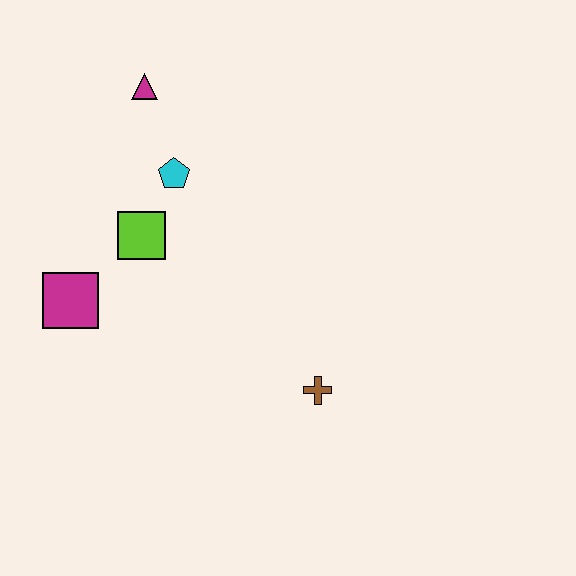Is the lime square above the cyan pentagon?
No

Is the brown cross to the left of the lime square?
No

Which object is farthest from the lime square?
The brown cross is farthest from the lime square.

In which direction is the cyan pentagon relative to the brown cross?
The cyan pentagon is above the brown cross.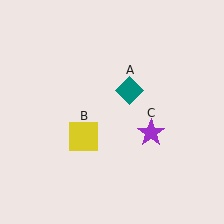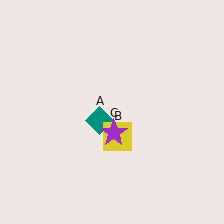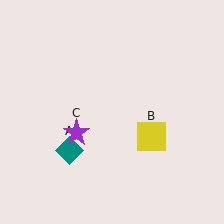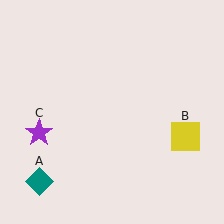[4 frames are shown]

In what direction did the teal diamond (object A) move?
The teal diamond (object A) moved down and to the left.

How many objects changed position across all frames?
3 objects changed position: teal diamond (object A), yellow square (object B), purple star (object C).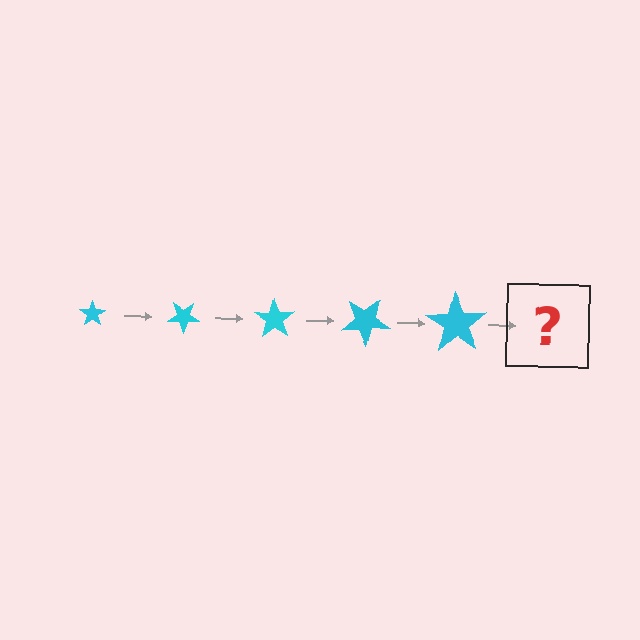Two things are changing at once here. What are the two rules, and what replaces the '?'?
The two rules are that the star grows larger each step and it rotates 35 degrees each step. The '?' should be a star, larger than the previous one and rotated 175 degrees from the start.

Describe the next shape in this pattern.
It should be a star, larger than the previous one and rotated 175 degrees from the start.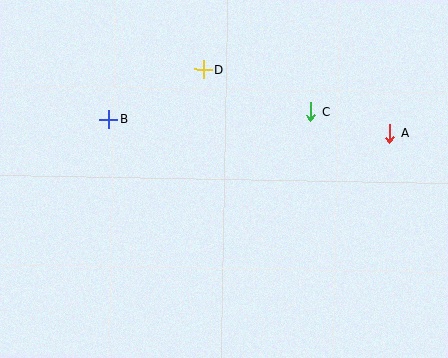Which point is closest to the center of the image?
Point C at (311, 111) is closest to the center.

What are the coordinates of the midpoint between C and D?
The midpoint between C and D is at (257, 90).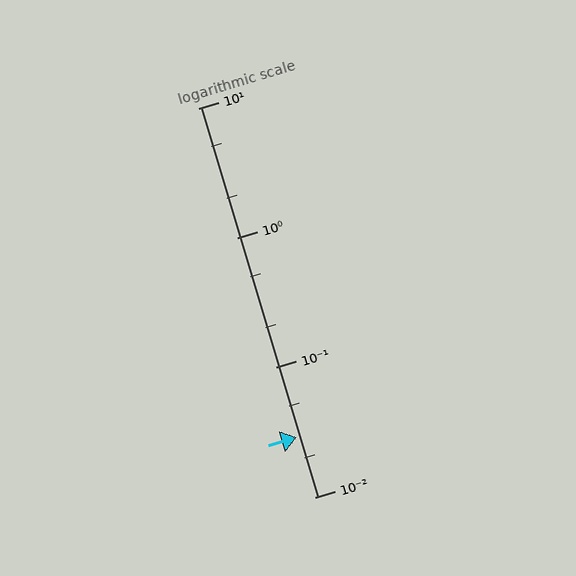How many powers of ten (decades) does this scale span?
The scale spans 3 decades, from 0.01 to 10.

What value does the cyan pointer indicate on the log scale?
The pointer indicates approximately 0.029.